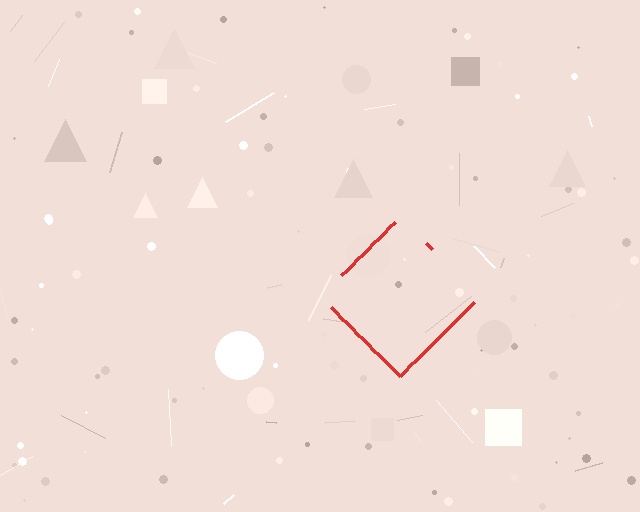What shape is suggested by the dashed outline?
The dashed outline suggests a diamond.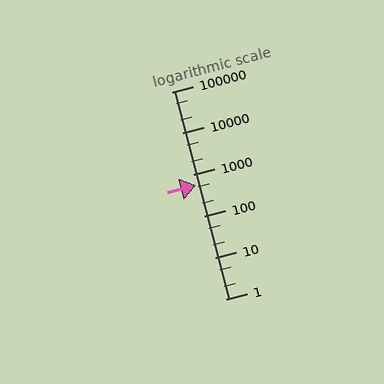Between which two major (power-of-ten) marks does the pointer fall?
The pointer is between 100 and 1000.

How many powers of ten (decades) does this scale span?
The scale spans 5 decades, from 1 to 100000.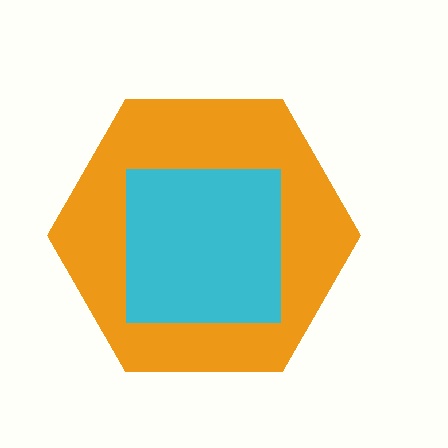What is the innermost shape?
The cyan square.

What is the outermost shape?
The orange hexagon.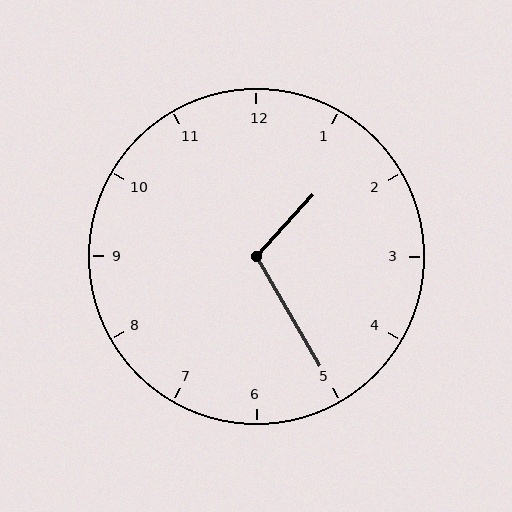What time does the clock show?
1:25.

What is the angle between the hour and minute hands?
Approximately 108 degrees.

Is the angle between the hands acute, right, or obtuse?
It is obtuse.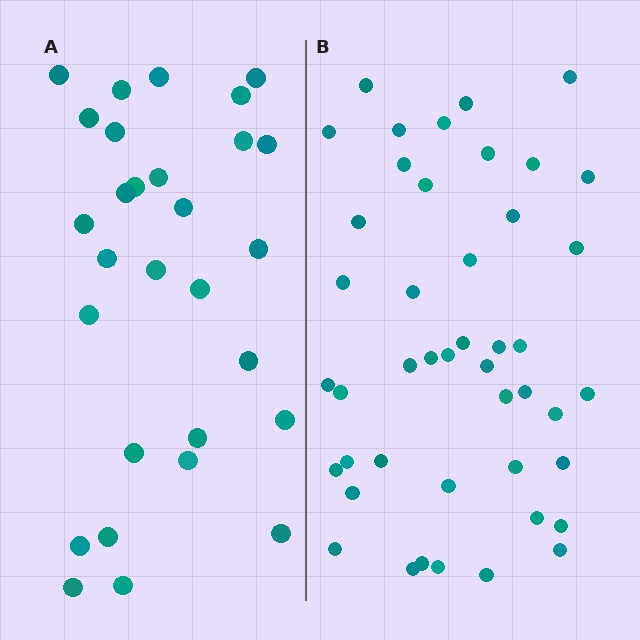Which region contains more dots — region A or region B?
Region B (the right region) has more dots.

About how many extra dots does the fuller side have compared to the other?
Region B has approximately 15 more dots than region A.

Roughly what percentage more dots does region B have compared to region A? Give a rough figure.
About 55% more.